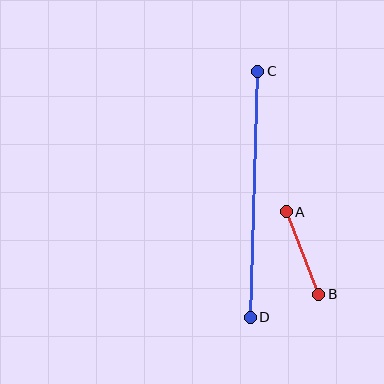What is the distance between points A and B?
The distance is approximately 88 pixels.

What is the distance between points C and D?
The distance is approximately 246 pixels.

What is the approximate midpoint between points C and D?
The midpoint is at approximately (254, 194) pixels.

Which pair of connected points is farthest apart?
Points C and D are farthest apart.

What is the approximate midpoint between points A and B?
The midpoint is at approximately (303, 253) pixels.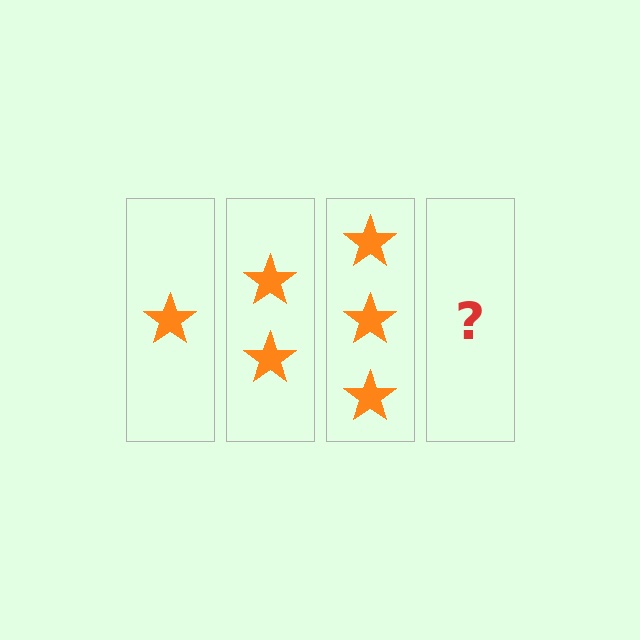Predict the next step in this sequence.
The next step is 4 stars.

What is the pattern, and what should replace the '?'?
The pattern is that each step adds one more star. The '?' should be 4 stars.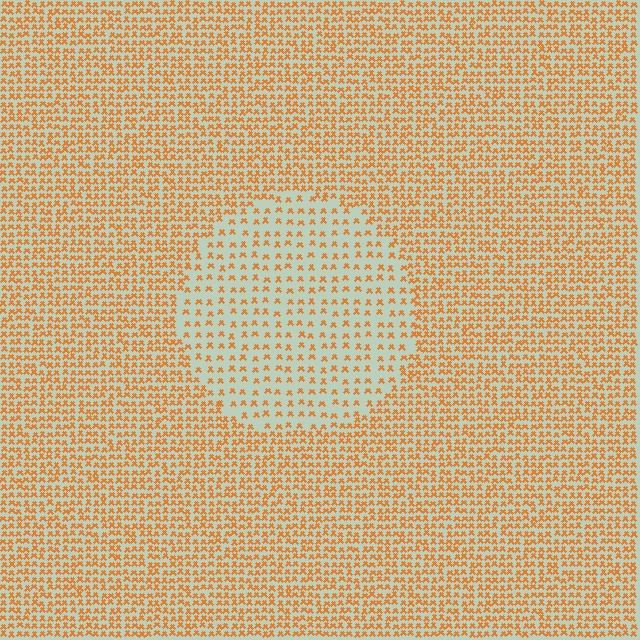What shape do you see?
I see a circle.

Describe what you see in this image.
The image contains small orange elements arranged at two different densities. A circle-shaped region is visible where the elements are less densely packed than the surrounding area.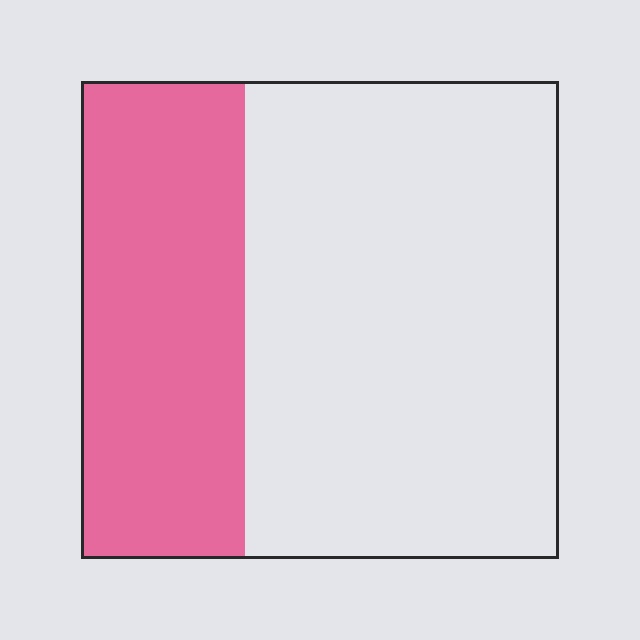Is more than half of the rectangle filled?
No.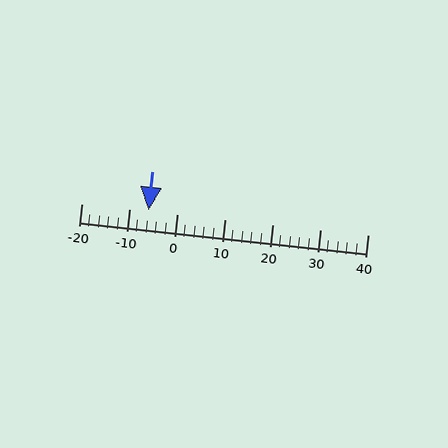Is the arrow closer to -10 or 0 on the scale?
The arrow is closer to -10.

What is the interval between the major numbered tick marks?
The major tick marks are spaced 10 units apart.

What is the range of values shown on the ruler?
The ruler shows values from -20 to 40.